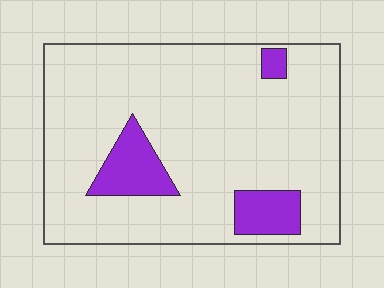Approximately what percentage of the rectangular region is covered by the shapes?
Approximately 15%.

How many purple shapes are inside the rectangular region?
3.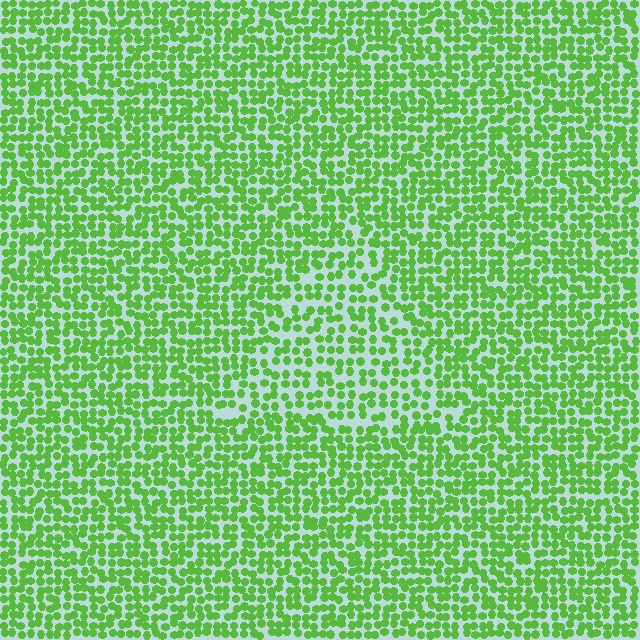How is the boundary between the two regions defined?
The boundary is defined by a change in element density (approximately 1.5x ratio). All elements are the same color, size, and shape.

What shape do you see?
I see a triangle.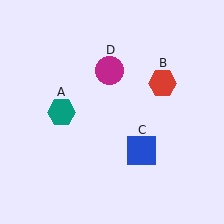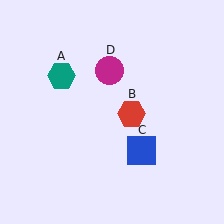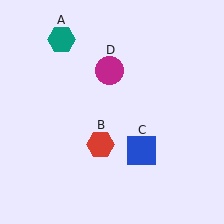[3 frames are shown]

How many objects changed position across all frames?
2 objects changed position: teal hexagon (object A), red hexagon (object B).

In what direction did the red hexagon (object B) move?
The red hexagon (object B) moved down and to the left.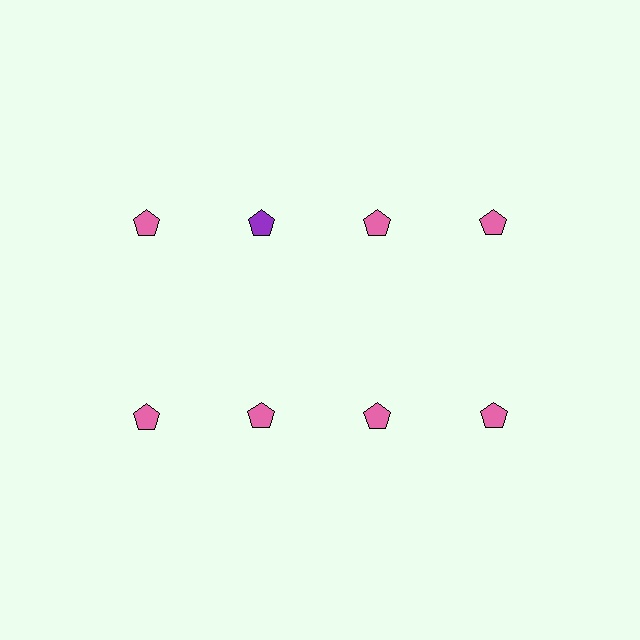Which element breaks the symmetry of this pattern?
The purple pentagon in the top row, second from left column breaks the symmetry. All other shapes are pink pentagons.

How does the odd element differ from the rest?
It has a different color: purple instead of pink.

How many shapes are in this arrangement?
There are 8 shapes arranged in a grid pattern.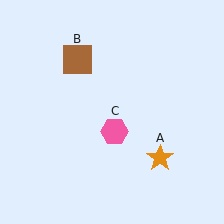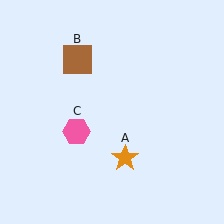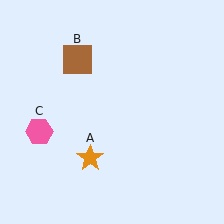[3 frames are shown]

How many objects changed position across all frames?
2 objects changed position: orange star (object A), pink hexagon (object C).